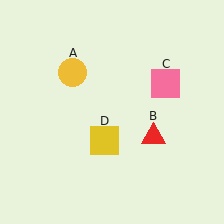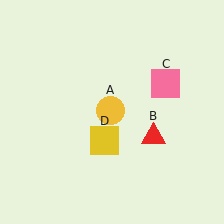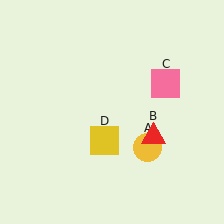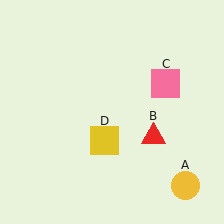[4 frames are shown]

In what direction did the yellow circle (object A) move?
The yellow circle (object A) moved down and to the right.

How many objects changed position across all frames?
1 object changed position: yellow circle (object A).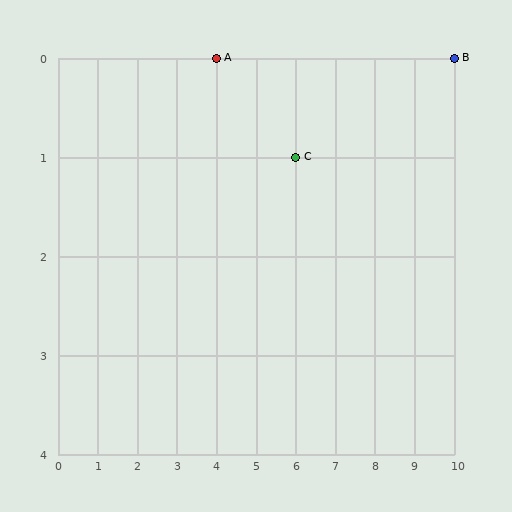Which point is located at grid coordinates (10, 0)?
Point B is at (10, 0).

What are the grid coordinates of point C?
Point C is at grid coordinates (6, 1).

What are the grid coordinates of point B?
Point B is at grid coordinates (10, 0).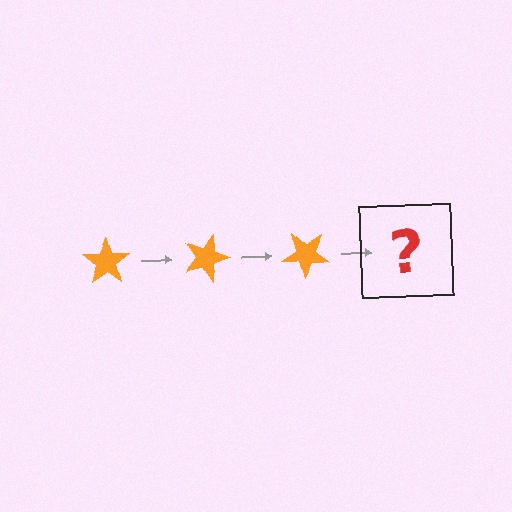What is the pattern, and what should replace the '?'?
The pattern is that the star rotates 20 degrees each step. The '?' should be an orange star rotated 60 degrees.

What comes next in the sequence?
The next element should be an orange star rotated 60 degrees.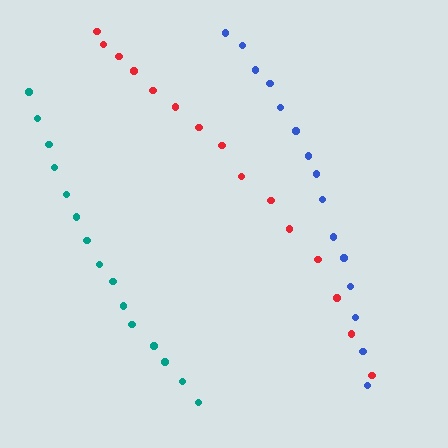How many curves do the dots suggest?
There are 3 distinct paths.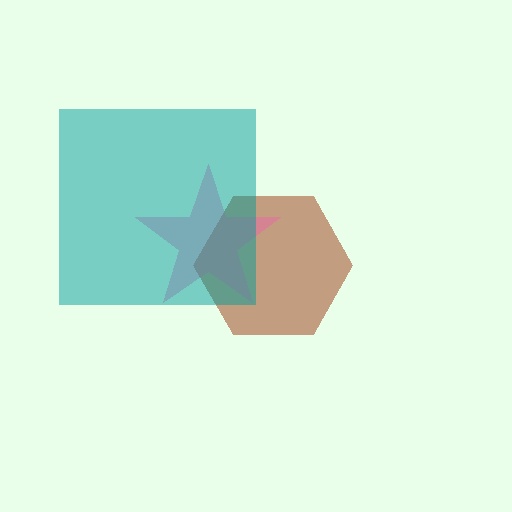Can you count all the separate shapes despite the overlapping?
Yes, there are 3 separate shapes.